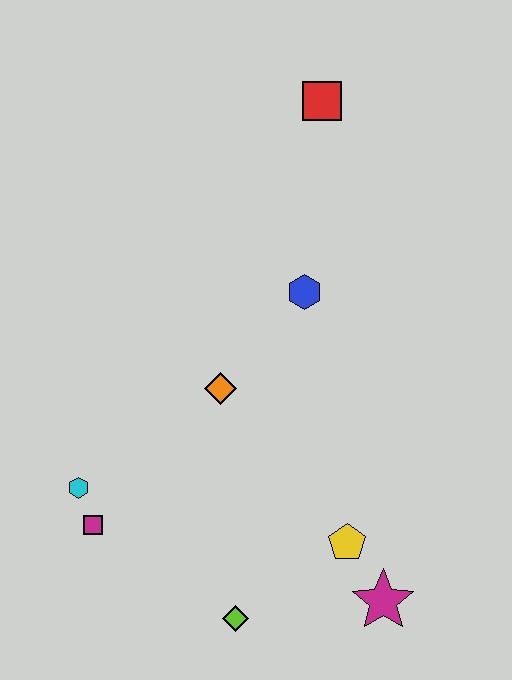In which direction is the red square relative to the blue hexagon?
The red square is above the blue hexagon.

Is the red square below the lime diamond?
No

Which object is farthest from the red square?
The lime diamond is farthest from the red square.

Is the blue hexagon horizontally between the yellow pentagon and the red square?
No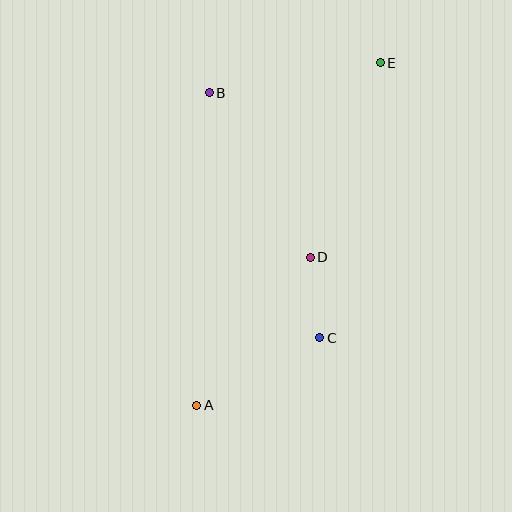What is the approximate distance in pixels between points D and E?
The distance between D and E is approximately 206 pixels.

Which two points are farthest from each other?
Points A and E are farthest from each other.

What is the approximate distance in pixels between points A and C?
The distance between A and C is approximately 140 pixels.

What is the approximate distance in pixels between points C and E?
The distance between C and E is approximately 282 pixels.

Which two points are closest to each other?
Points C and D are closest to each other.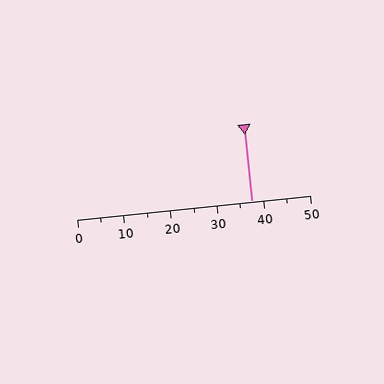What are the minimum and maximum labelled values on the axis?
The axis runs from 0 to 50.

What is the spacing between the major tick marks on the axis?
The major ticks are spaced 10 apart.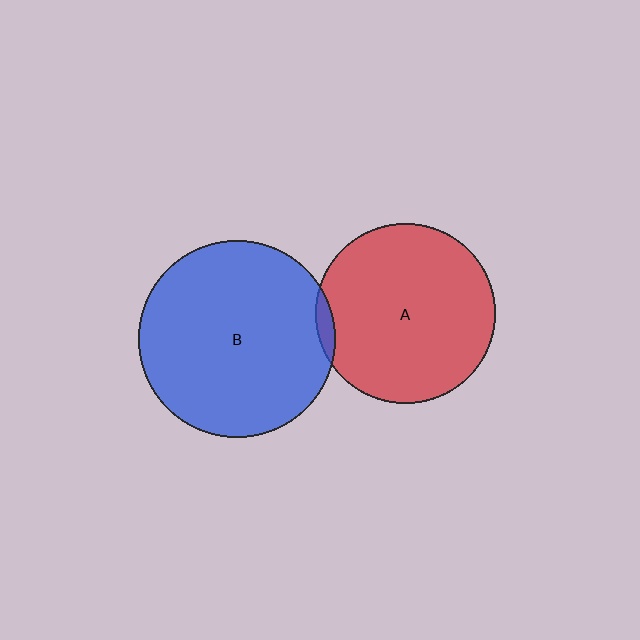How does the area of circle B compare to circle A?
Approximately 1.2 times.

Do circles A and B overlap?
Yes.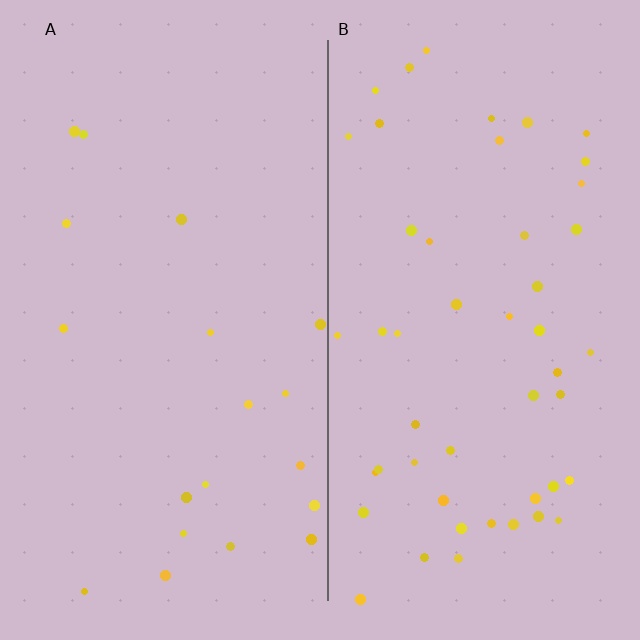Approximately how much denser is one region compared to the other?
Approximately 2.6× — region B over region A.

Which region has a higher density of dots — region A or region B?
B (the right).